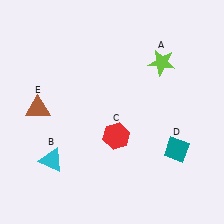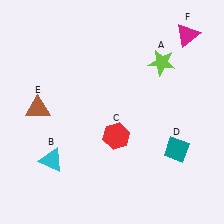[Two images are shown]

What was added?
A magenta triangle (F) was added in Image 2.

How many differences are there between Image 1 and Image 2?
There is 1 difference between the two images.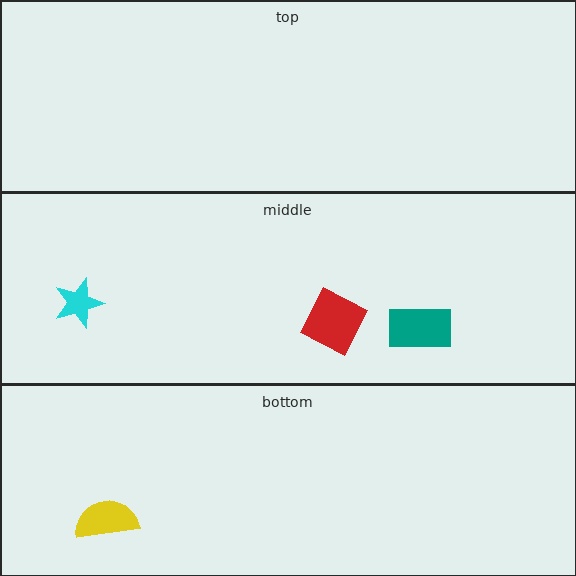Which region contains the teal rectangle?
The middle region.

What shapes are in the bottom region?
The yellow semicircle.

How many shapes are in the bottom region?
1.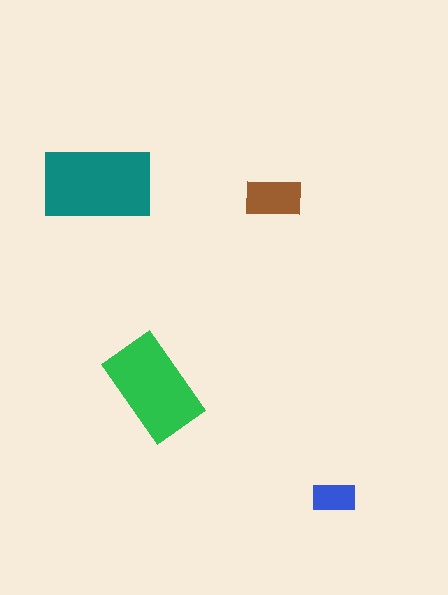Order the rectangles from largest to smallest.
the teal one, the green one, the brown one, the blue one.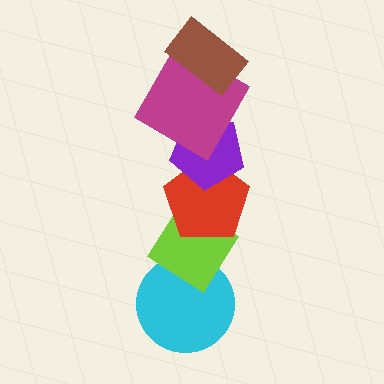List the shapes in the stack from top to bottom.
From top to bottom: the brown rectangle, the magenta square, the purple pentagon, the red pentagon, the lime diamond, the cyan circle.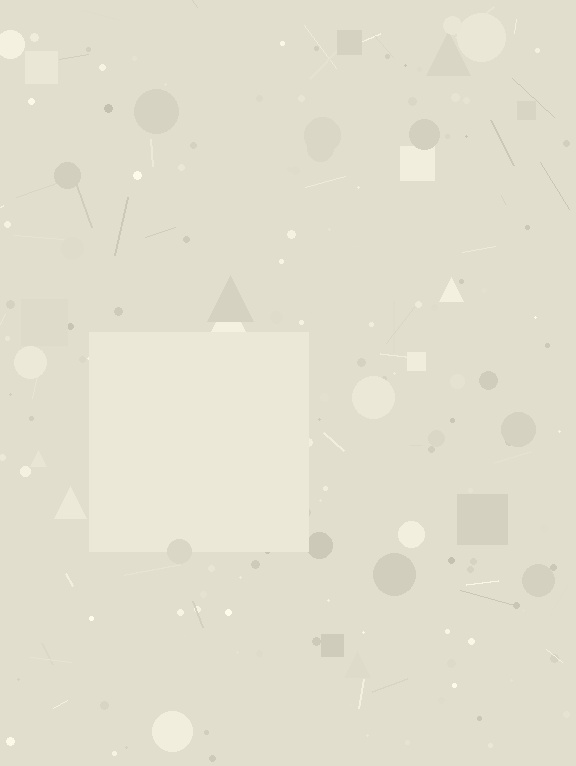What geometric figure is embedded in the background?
A square is embedded in the background.